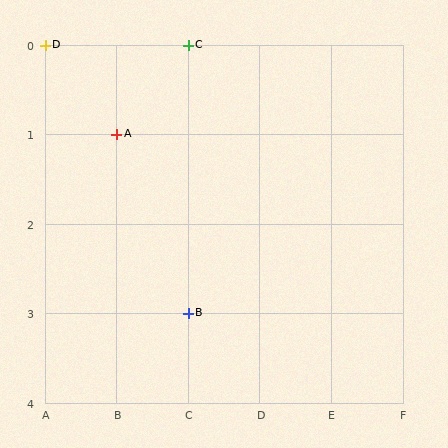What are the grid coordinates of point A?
Point A is at grid coordinates (B, 1).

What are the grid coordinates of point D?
Point D is at grid coordinates (A, 0).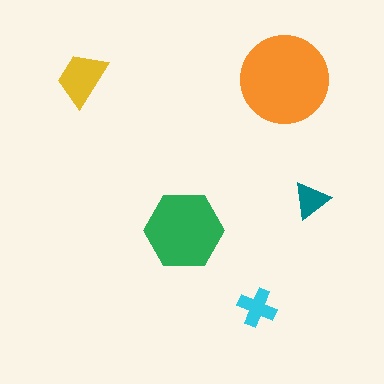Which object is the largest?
The orange circle.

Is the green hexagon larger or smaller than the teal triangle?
Larger.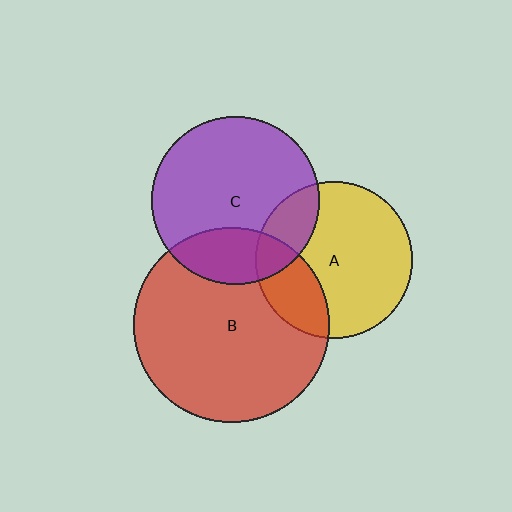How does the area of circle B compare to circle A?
Approximately 1.5 times.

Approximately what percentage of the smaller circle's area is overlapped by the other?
Approximately 25%.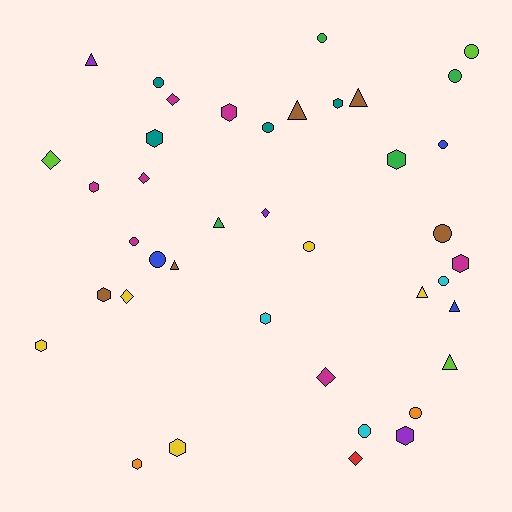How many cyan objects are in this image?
There are 3 cyan objects.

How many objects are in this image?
There are 40 objects.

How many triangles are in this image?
There are 8 triangles.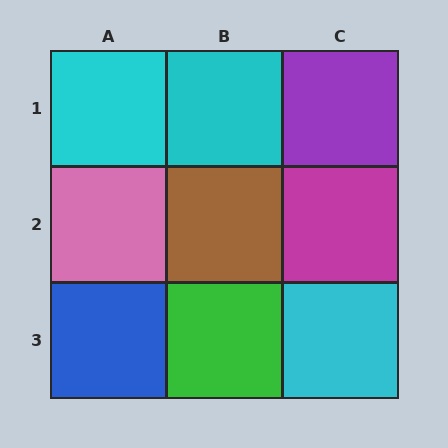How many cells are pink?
1 cell is pink.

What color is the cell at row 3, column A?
Blue.